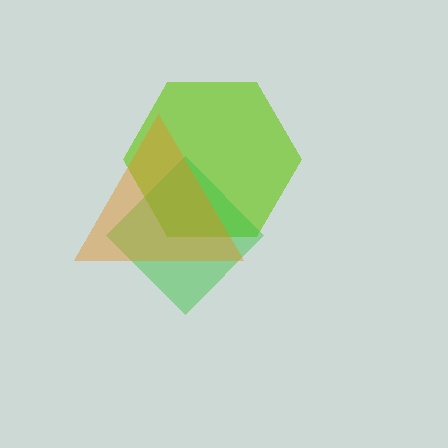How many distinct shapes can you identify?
There are 3 distinct shapes: a lime hexagon, a green diamond, an orange triangle.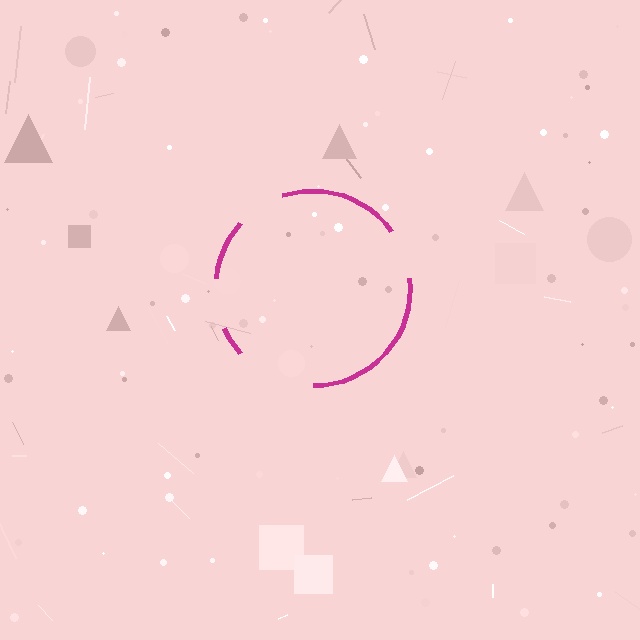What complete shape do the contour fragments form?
The contour fragments form a circle.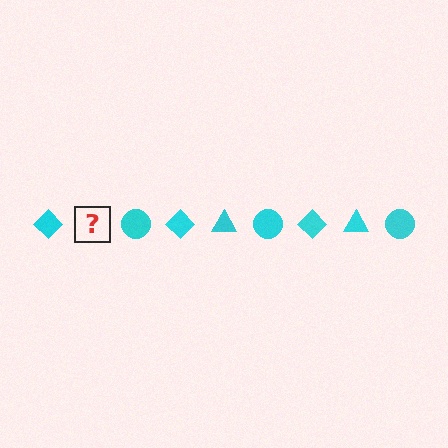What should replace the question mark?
The question mark should be replaced with a cyan triangle.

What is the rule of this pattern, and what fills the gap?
The rule is that the pattern cycles through diamond, triangle, circle shapes in cyan. The gap should be filled with a cyan triangle.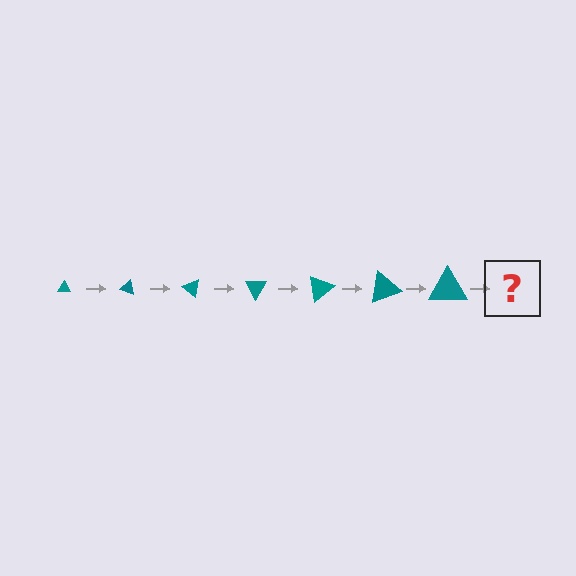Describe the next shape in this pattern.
It should be a triangle, larger than the previous one and rotated 140 degrees from the start.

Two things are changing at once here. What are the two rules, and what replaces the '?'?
The two rules are that the triangle grows larger each step and it rotates 20 degrees each step. The '?' should be a triangle, larger than the previous one and rotated 140 degrees from the start.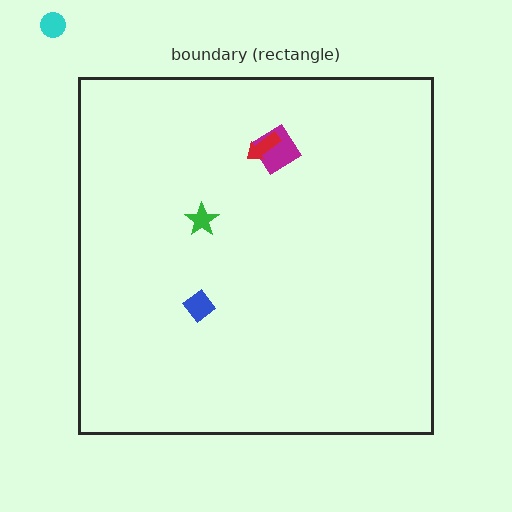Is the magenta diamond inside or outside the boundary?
Inside.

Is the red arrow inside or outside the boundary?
Inside.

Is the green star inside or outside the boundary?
Inside.